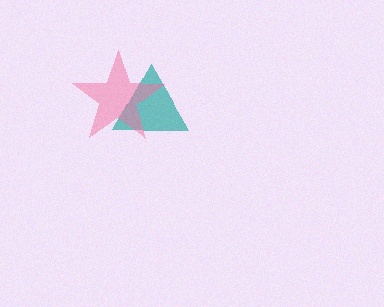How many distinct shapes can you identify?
There are 2 distinct shapes: a teal triangle, a pink star.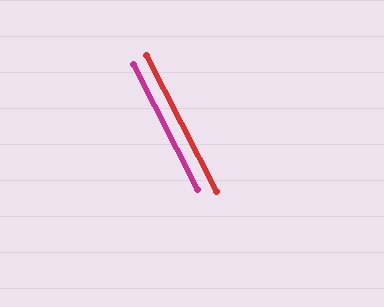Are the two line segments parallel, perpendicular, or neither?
Parallel — their directions differ by only 0.5°.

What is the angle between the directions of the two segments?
Approximately 1 degree.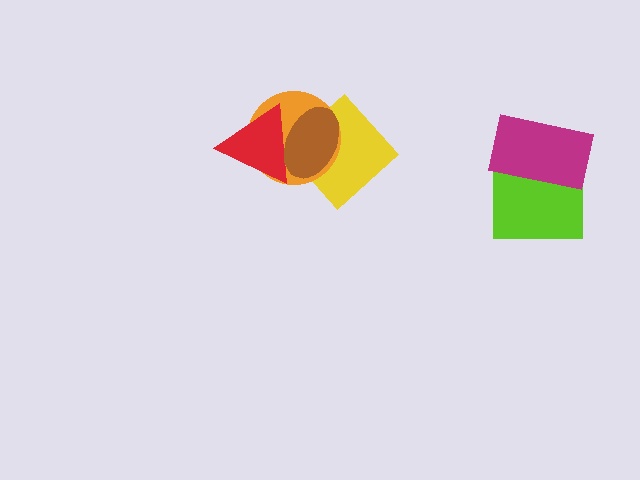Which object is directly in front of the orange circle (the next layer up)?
The red triangle is directly in front of the orange circle.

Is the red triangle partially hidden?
Yes, it is partially covered by another shape.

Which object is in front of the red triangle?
The brown ellipse is in front of the red triangle.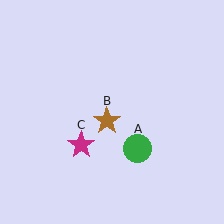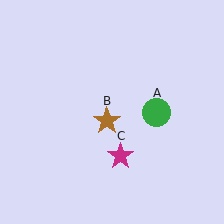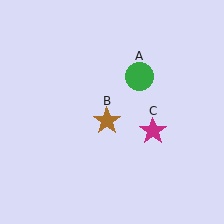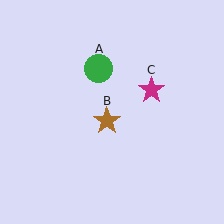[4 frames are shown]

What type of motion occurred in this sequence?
The green circle (object A), magenta star (object C) rotated counterclockwise around the center of the scene.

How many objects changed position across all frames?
2 objects changed position: green circle (object A), magenta star (object C).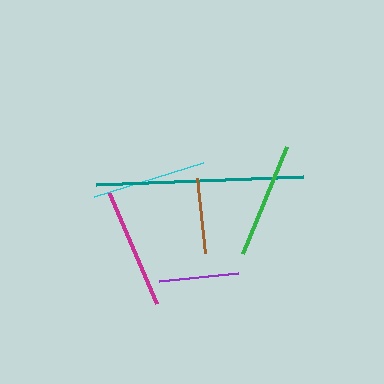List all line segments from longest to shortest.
From longest to shortest: teal, magenta, green, cyan, purple, brown.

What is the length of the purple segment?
The purple segment is approximately 79 pixels long.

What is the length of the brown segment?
The brown segment is approximately 76 pixels long.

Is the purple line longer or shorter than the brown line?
The purple line is longer than the brown line.